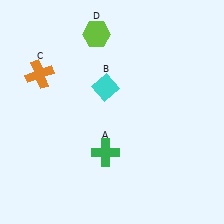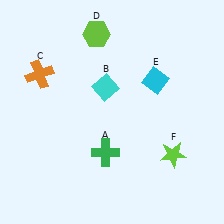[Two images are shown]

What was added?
A cyan diamond (E), a lime star (F) were added in Image 2.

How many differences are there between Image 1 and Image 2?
There are 2 differences between the two images.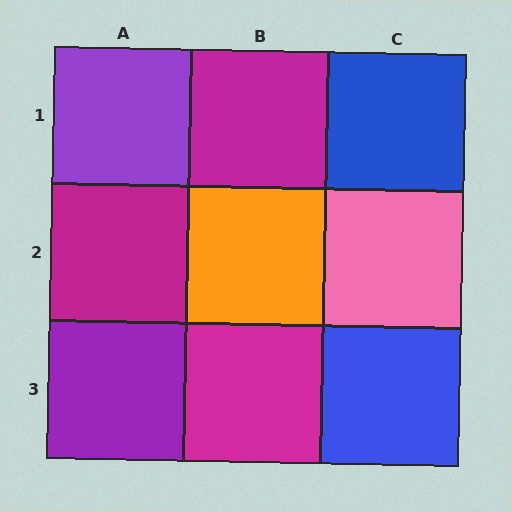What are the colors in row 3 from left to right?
Purple, magenta, blue.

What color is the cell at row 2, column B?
Orange.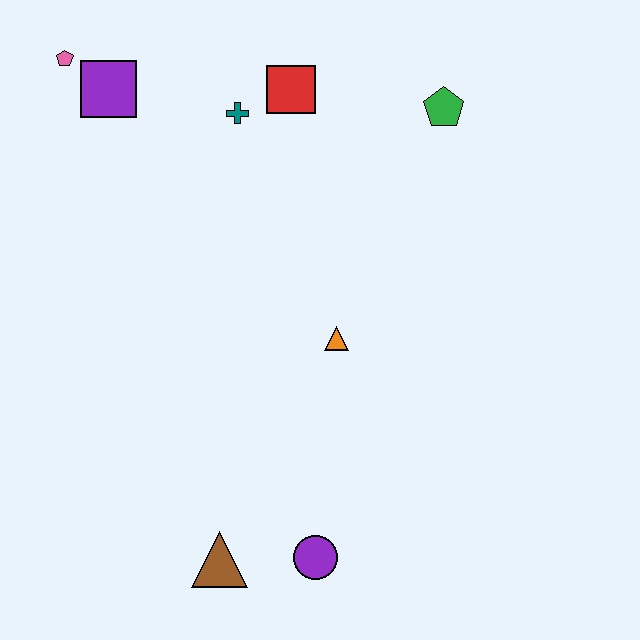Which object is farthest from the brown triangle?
The pink pentagon is farthest from the brown triangle.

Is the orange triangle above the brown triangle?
Yes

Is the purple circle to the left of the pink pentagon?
No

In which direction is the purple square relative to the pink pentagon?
The purple square is to the right of the pink pentagon.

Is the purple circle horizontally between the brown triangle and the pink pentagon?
No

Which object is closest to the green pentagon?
The red square is closest to the green pentagon.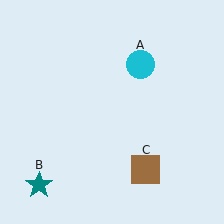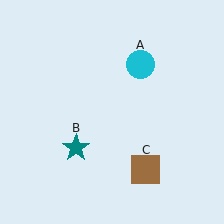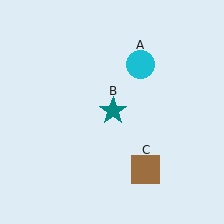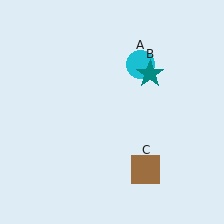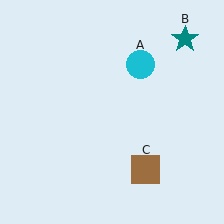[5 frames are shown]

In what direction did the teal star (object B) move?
The teal star (object B) moved up and to the right.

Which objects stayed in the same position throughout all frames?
Cyan circle (object A) and brown square (object C) remained stationary.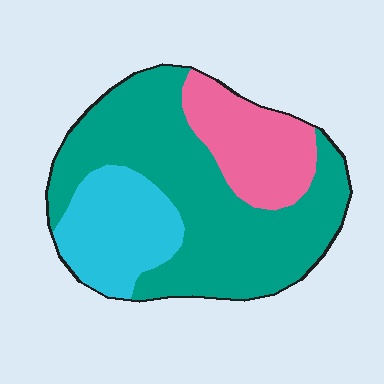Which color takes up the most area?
Teal, at roughly 60%.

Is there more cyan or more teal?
Teal.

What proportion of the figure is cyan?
Cyan takes up about one fifth (1/5) of the figure.